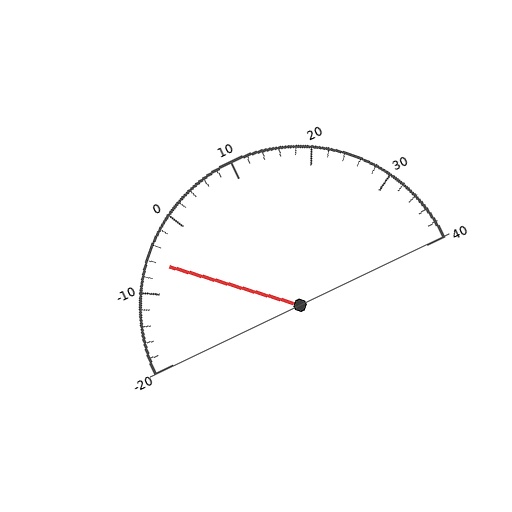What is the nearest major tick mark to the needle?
The nearest major tick mark is -10.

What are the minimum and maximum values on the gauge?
The gauge ranges from -20 to 40.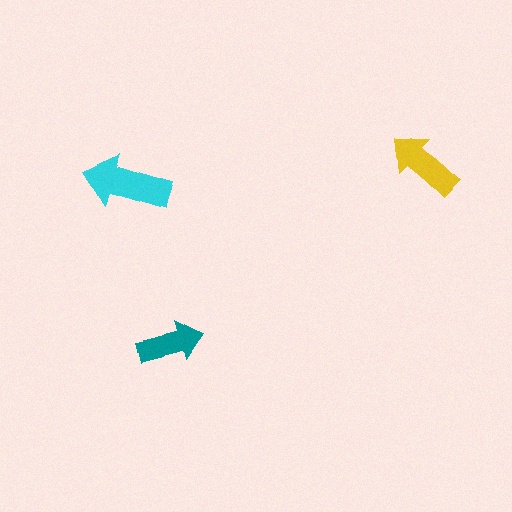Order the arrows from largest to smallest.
the cyan one, the yellow one, the teal one.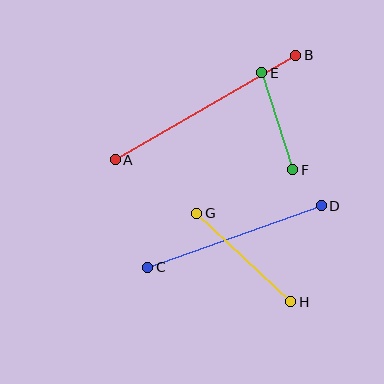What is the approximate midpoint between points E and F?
The midpoint is at approximately (277, 121) pixels.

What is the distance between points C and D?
The distance is approximately 184 pixels.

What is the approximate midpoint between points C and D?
The midpoint is at approximately (235, 237) pixels.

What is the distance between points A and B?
The distance is approximately 209 pixels.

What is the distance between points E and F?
The distance is approximately 102 pixels.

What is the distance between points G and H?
The distance is approximately 129 pixels.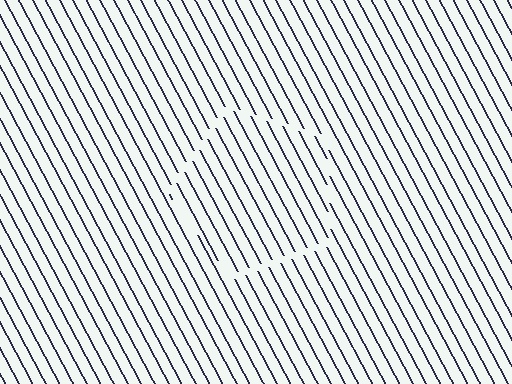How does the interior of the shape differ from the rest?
The interior of the shape contains the same grating, shifted by half a period — the contour is defined by the phase discontinuity where line-ends from the inner and outer gratings abut.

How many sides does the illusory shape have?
5 sides — the line-ends trace a pentagon.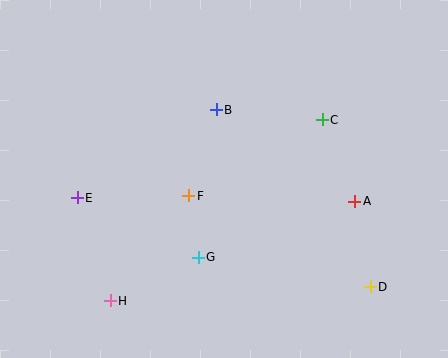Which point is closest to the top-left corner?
Point E is closest to the top-left corner.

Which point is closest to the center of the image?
Point F at (189, 196) is closest to the center.